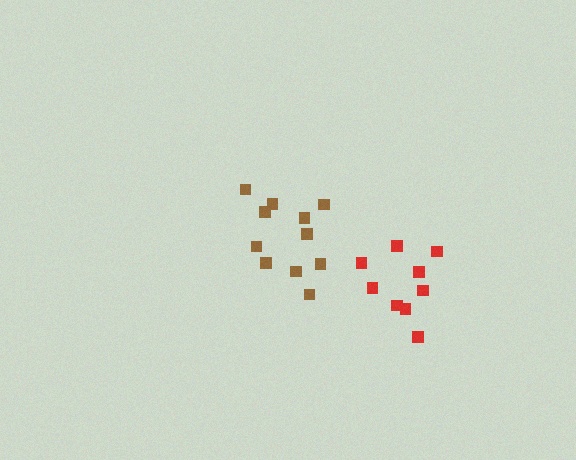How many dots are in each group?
Group 1: 9 dots, Group 2: 11 dots (20 total).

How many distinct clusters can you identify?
There are 2 distinct clusters.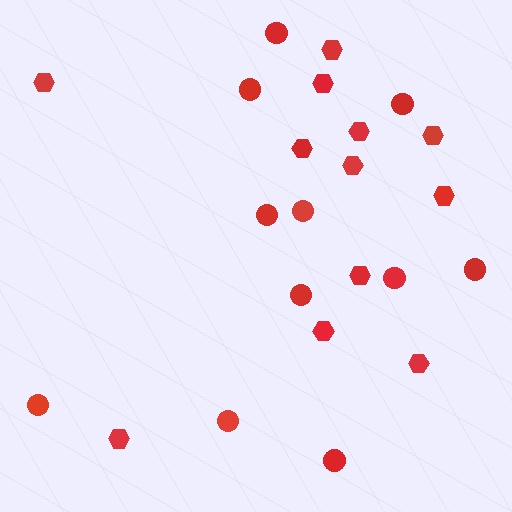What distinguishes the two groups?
There are 2 groups: one group of hexagons (12) and one group of circles (11).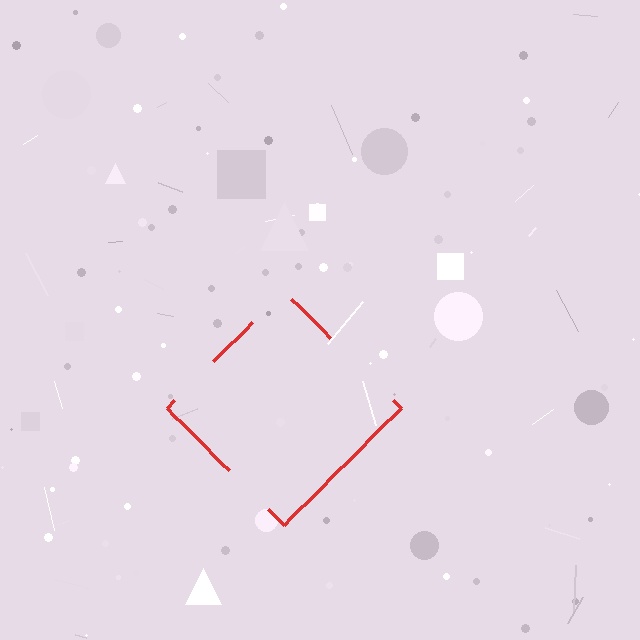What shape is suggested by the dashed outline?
The dashed outline suggests a diamond.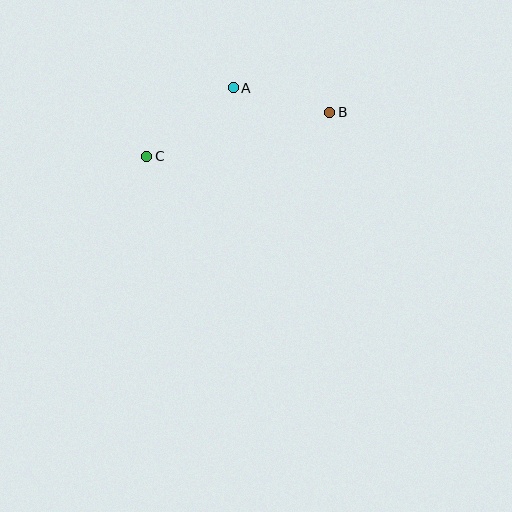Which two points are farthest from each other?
Points B and C are farthest from each other.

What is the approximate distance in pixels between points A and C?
The distance between A and C is approximately 110 pixels.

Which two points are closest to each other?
Points A and B are closest to each other.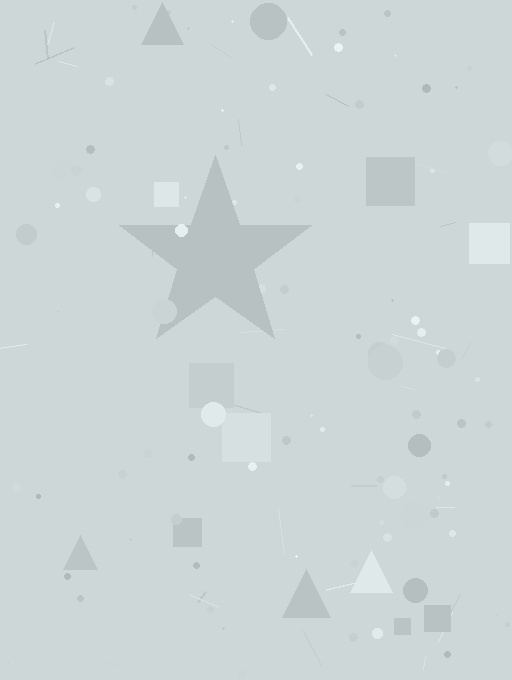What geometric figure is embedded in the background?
A star is embedded in the background.